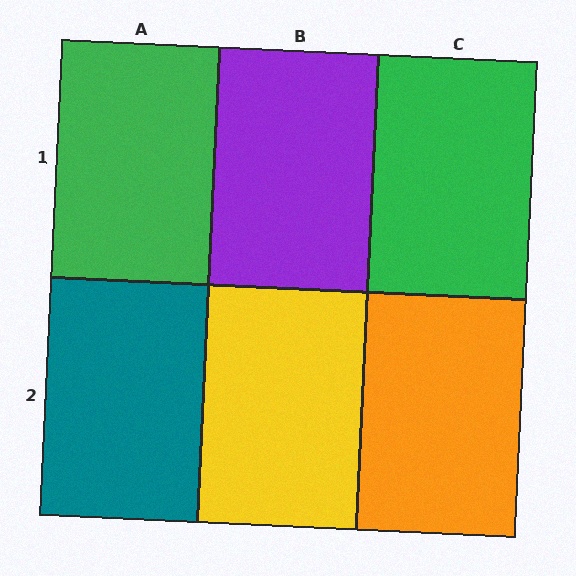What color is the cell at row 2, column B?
Yellow.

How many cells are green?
2 cells are green.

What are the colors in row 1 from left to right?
Green, purple, green.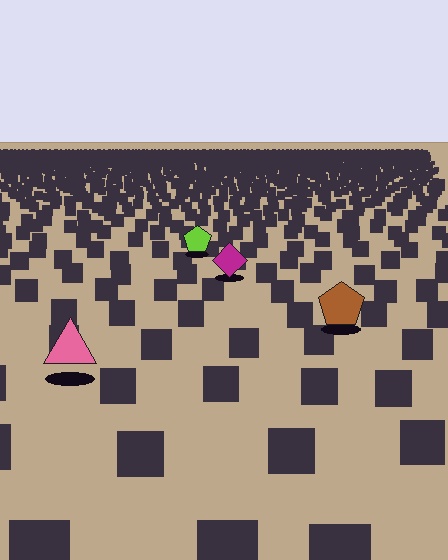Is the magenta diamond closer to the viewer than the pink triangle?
No. The pink triangle is closer — you can tell from the texture gradient: the ground texture is coarser near it.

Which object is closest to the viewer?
The pink triangle is closest. The texture marks near it are larger and more spread out.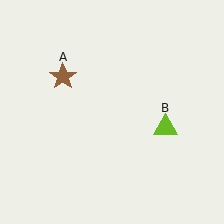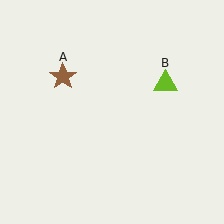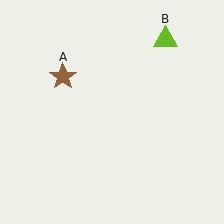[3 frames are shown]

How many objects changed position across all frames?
1 object changed position: lime triangle (object B).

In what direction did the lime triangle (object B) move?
The lime triangle (object B) moved up.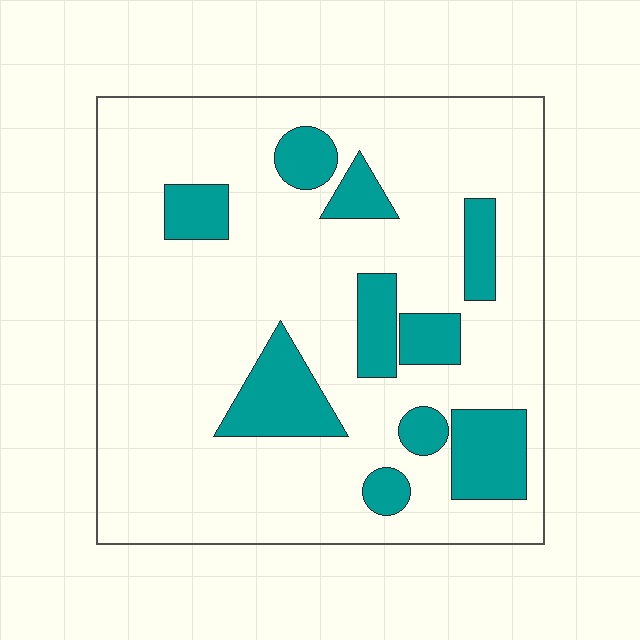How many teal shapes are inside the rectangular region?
10.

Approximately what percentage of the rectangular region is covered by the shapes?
Approximately 20%.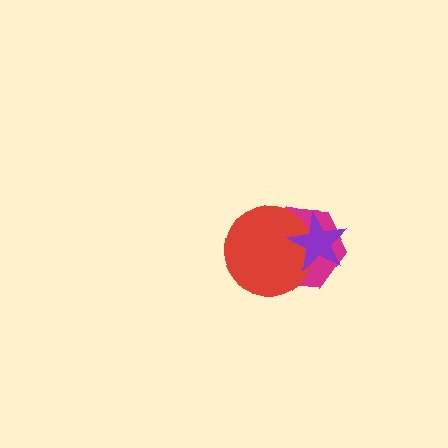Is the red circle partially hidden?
Yes, it is partially covered by another shape.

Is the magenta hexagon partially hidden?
Yes, it is partially covered by another shape.